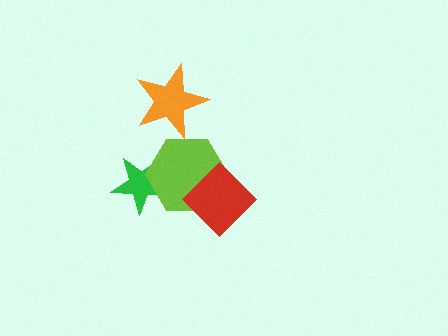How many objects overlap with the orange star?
0 objects overlap with the orange star.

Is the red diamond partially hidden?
No, no other shape covers it.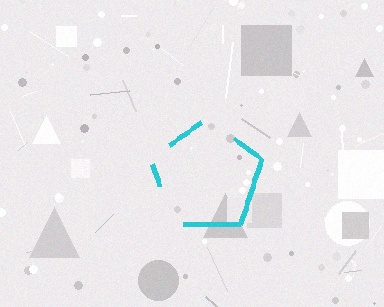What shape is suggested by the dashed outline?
The dashed outline suggests a pentagon.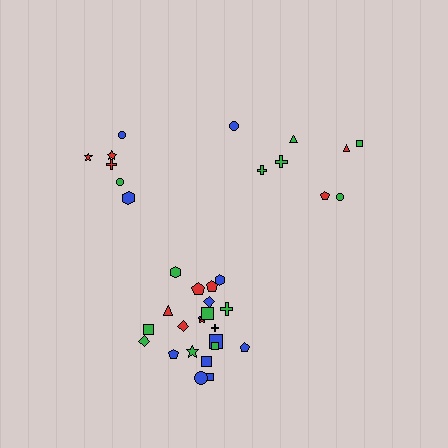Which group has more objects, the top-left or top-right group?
The top-right group.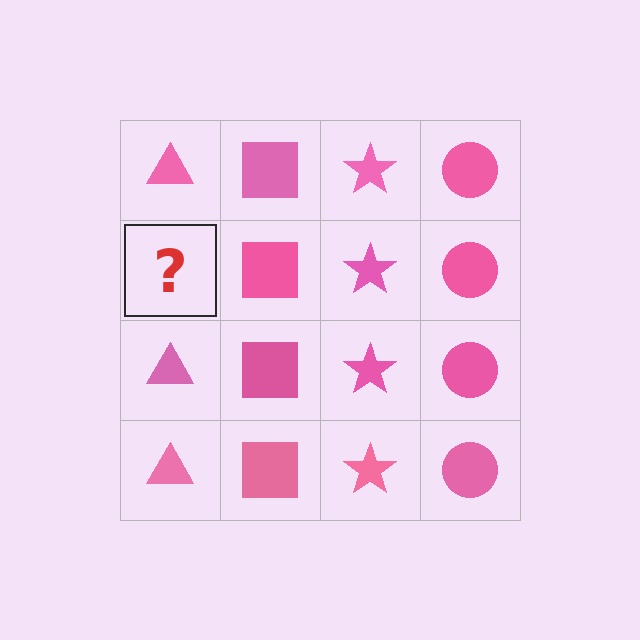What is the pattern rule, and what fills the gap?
The rule is that each column has a consistent shape. The gap should be filled with a pink triangle.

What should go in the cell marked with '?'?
The missing cell should contain a pink triangle.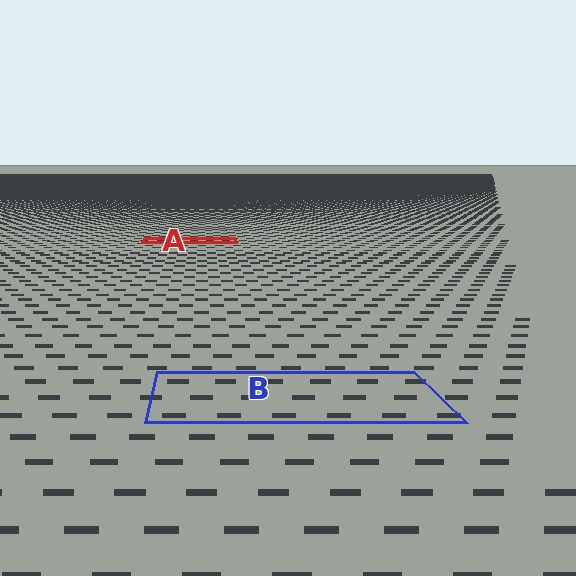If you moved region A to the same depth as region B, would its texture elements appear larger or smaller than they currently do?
They would appear larger. At a closer depth, the same texture elements are projected at a bigger on-screen size.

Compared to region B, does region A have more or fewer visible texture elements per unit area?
Region A has more texture elements per unit area — they are packed more densely because it is farther away.